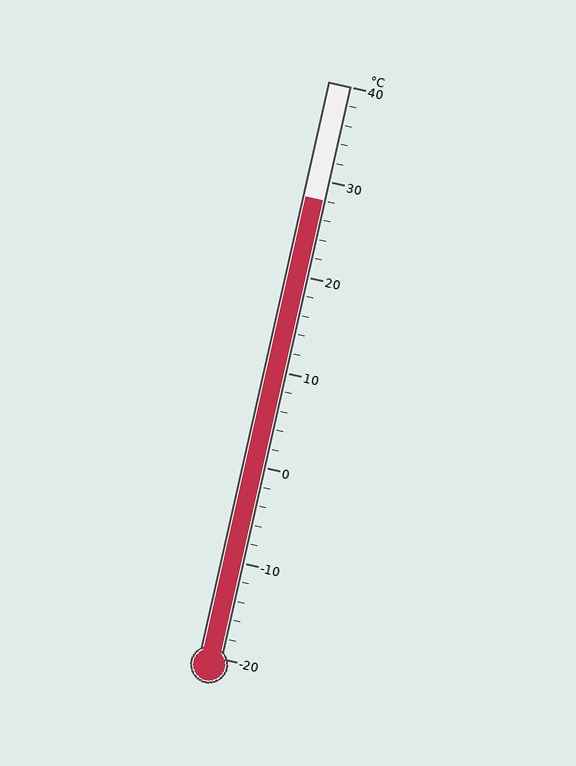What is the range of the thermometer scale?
The thermometer scale ranges from -20°C to 40°C.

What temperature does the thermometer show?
The thermometer shows approximately 28°C.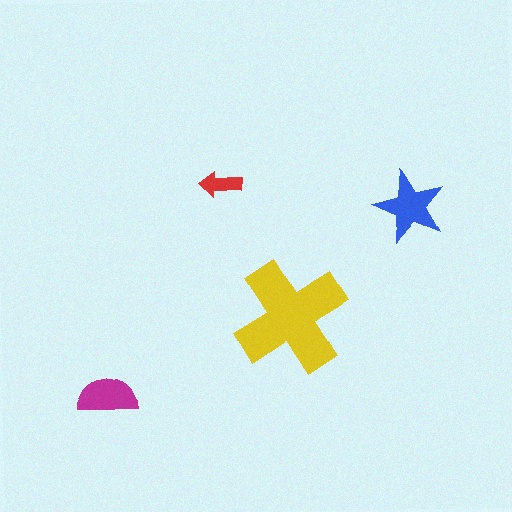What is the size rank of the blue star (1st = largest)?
2nd.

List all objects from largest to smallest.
The yellow cross, the blue star, the magenta semicircle, the red arrow.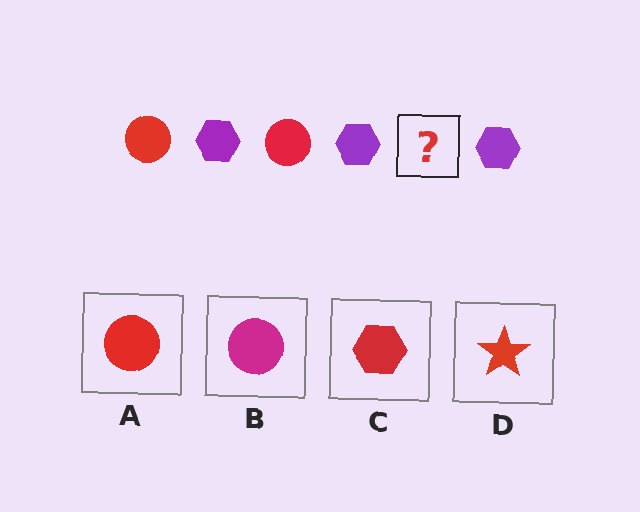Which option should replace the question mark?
Option A.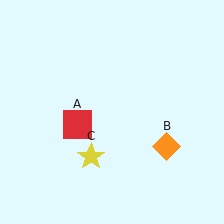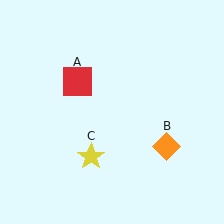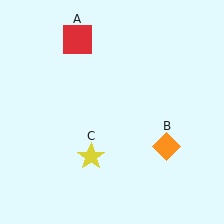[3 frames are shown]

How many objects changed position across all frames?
1 object changed position: red square (object A).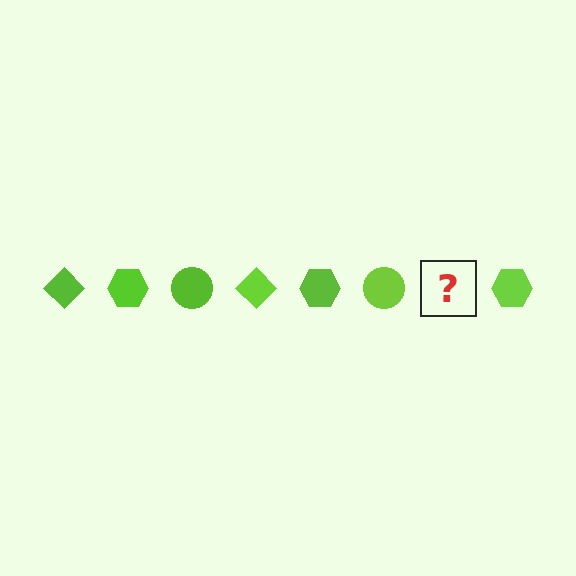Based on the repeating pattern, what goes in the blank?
The blank should be a lime diamond.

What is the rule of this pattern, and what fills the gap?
The rule is that the pattern cycles through diamond, hexagon, circle shapes in lime. The gap should be filled with a lime diamond.